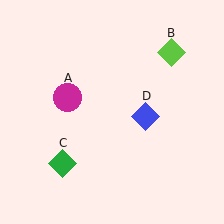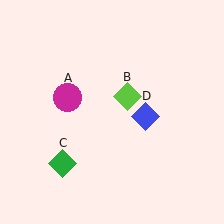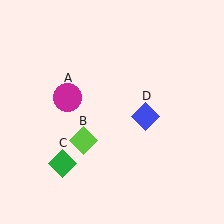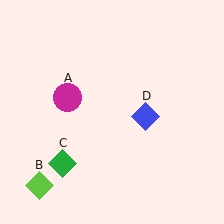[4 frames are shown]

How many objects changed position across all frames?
1 object changed position: lime diamond (object B).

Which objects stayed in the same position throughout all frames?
Magenta circle (object A) and green diamond (object C) and blue diamond (object D) remained stationary.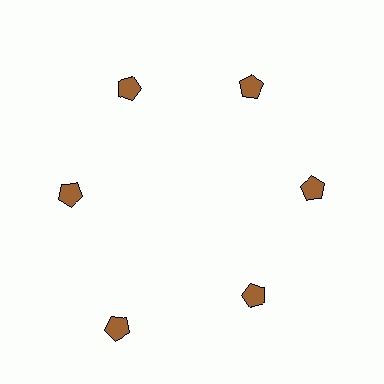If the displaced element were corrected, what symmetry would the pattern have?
It would have 6-fold rotational symmetry — the pattern would map onto itself every 60 degrees.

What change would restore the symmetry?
The symmetry would be restored by moving it inward, back onto the ring so that all 6 pentagons sit at equal angles and equal distance from the center.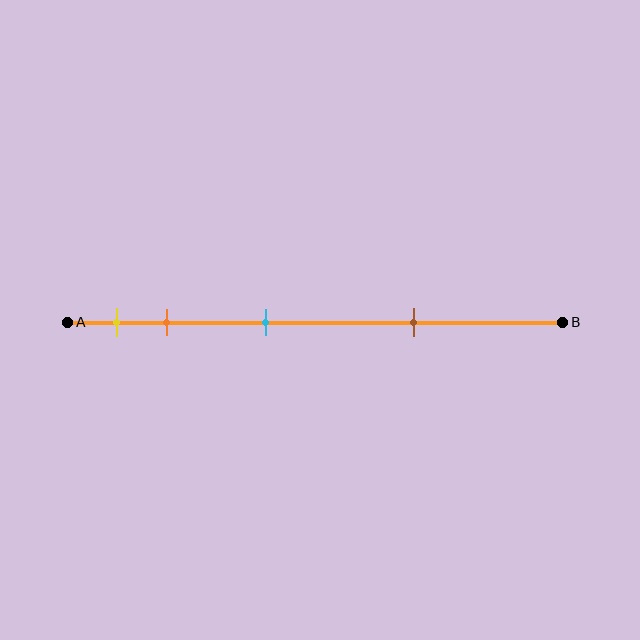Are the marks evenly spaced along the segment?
No, the marks are not evenly spaced.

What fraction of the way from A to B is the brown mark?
The brown mark is approximately 70% (0.7) of the way from A to B.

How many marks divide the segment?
There are 4 marks dividing the segment.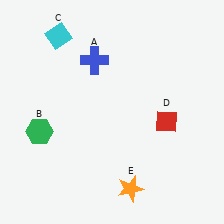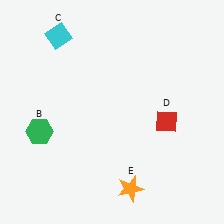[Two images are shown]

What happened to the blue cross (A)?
The blue cross (A) was removed in Image 2. It was in the top-left area of Image 1.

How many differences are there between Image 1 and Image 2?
There is 1 difference between the two images.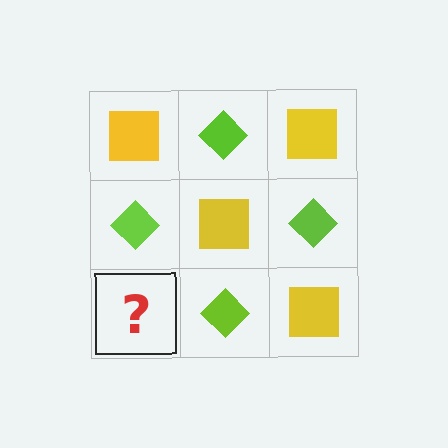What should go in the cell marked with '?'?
The missing cell should contain a yellow square.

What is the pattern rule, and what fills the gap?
The rule is that it alternates yellow square and lime diamond in a checkerboard pattern. The gap should be filled with a yellow square.